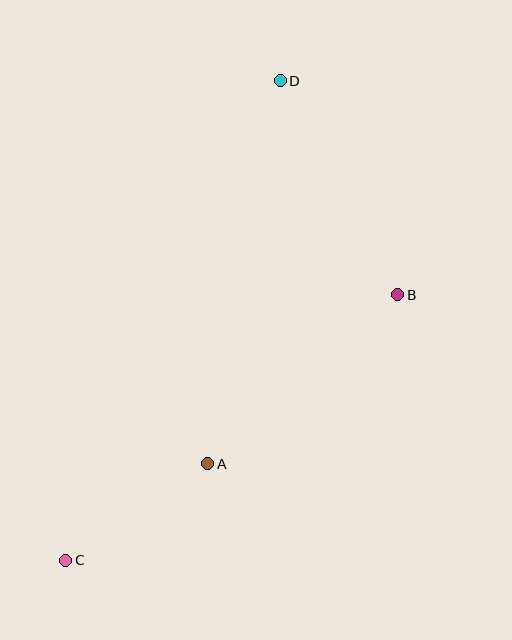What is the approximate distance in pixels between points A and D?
The distance between A and D is approximately 390 pixels.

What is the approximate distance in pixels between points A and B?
The distance between A and B is approximately 254 pixels.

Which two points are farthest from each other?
Points C and D are farthest from each other.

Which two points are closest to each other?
Points A and C are closest to each other.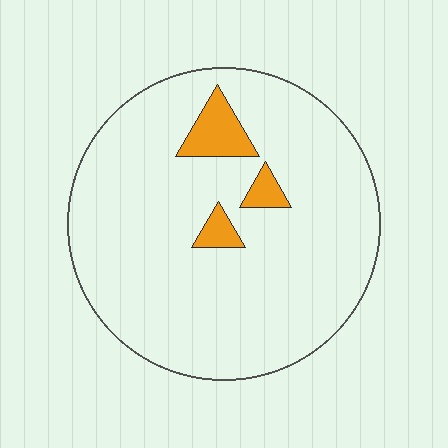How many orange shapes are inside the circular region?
3.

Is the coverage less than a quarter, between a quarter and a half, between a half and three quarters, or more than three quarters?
Less than a quarter.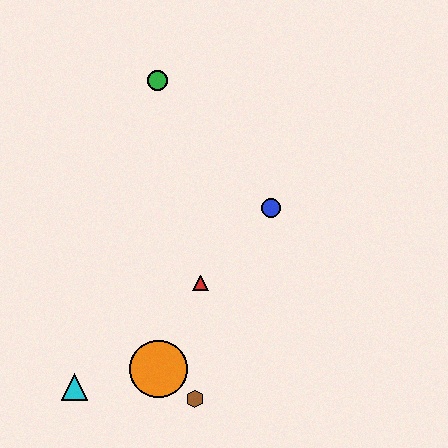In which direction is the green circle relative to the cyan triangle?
The green circle is above the cyan triangle.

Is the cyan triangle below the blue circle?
Yes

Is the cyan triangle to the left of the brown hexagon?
Yes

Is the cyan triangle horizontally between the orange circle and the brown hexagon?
No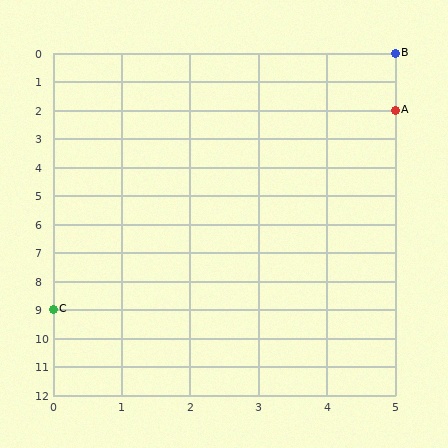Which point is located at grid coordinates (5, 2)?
Point A is at (5, 2).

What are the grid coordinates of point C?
Point C is at grid coordinates (0, 9).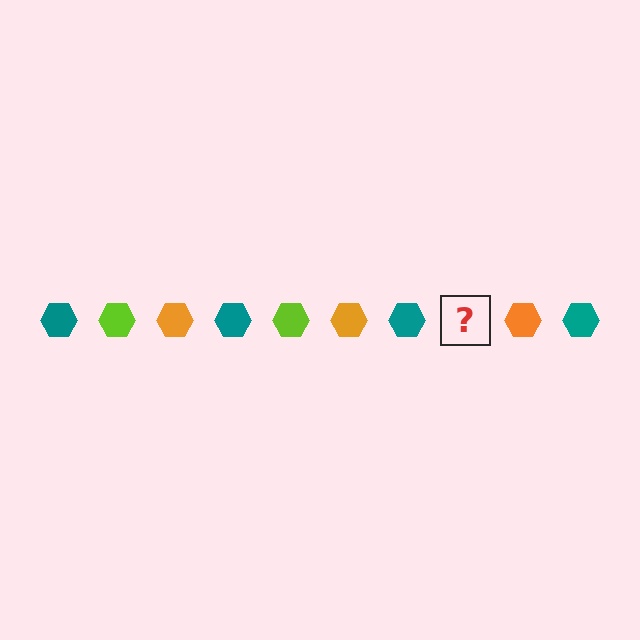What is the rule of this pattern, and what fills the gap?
The rule is that the pattern cycles through teal, lime, orange hexagons. The gap should be filled with a lime hexagon.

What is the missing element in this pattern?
The missing element is a lime hexagon.